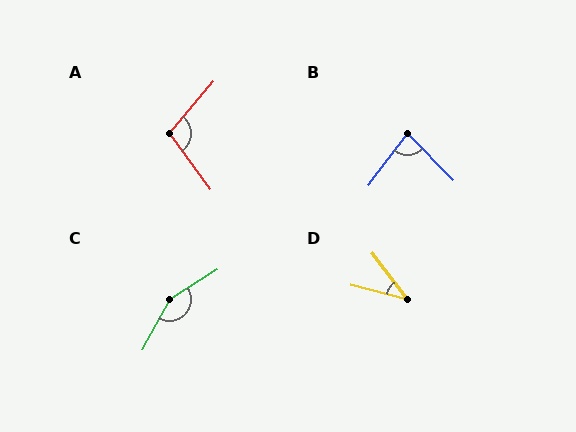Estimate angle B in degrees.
Approximately 81 degrees.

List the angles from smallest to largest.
D (39°), B (81°), A (103°), C (151°).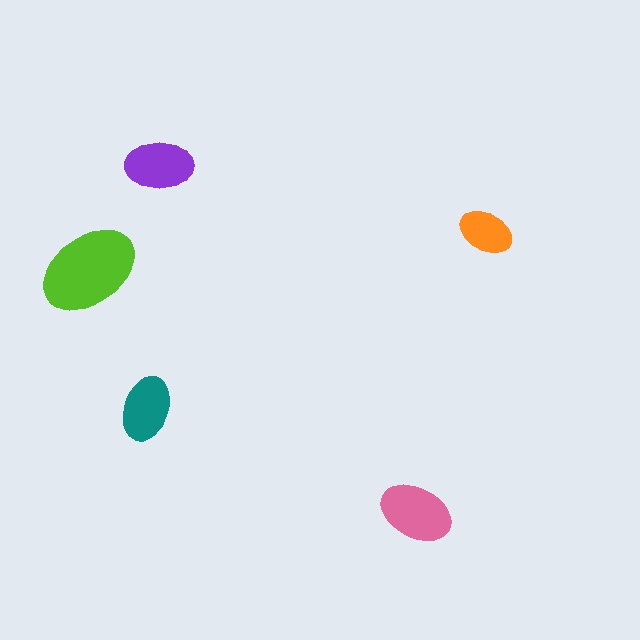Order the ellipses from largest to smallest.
the lime one, the pink one, the purple one, the teal one, the orange one.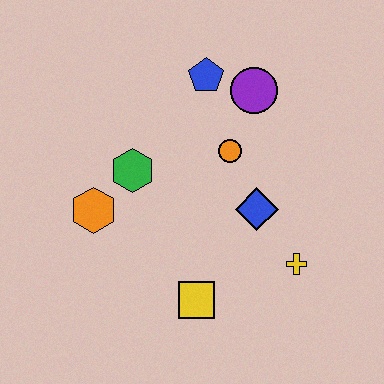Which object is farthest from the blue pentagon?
The yellow square is farthest from the blue pentagon.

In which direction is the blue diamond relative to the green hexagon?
The blue diamond is to the right of the green hexagon.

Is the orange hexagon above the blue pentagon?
No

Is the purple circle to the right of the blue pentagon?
Yes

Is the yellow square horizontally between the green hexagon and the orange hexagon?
No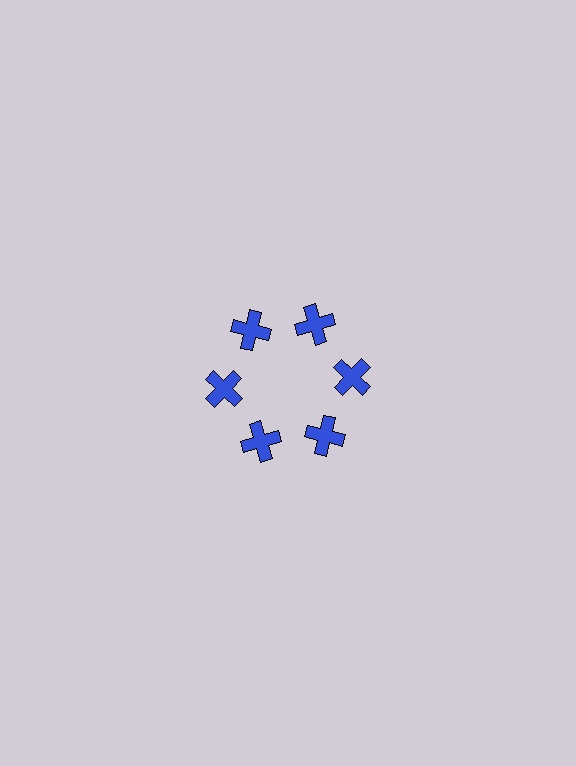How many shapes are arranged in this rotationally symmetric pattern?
There are 6 shapes, arranged in 6 groups of 1.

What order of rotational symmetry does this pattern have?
This pattern has 6-fold rotational symmetry.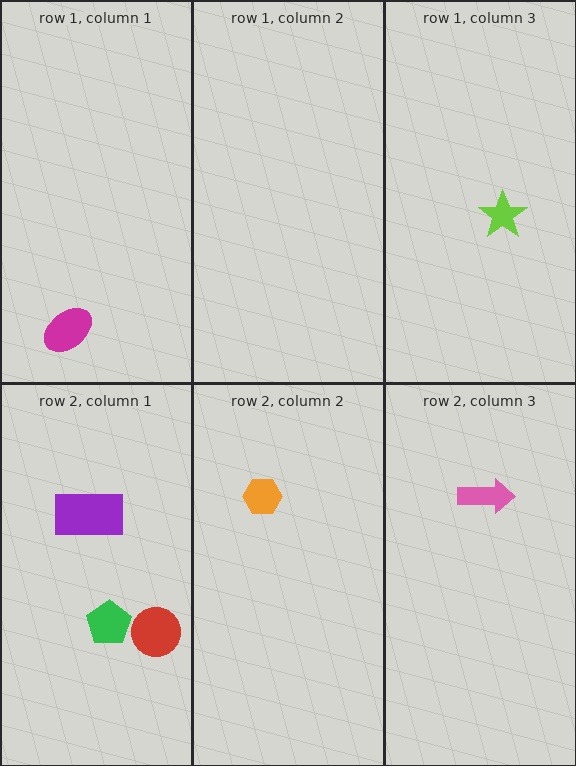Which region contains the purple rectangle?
The row 2, column 1 region.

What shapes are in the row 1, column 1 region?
The magenta ellipse.